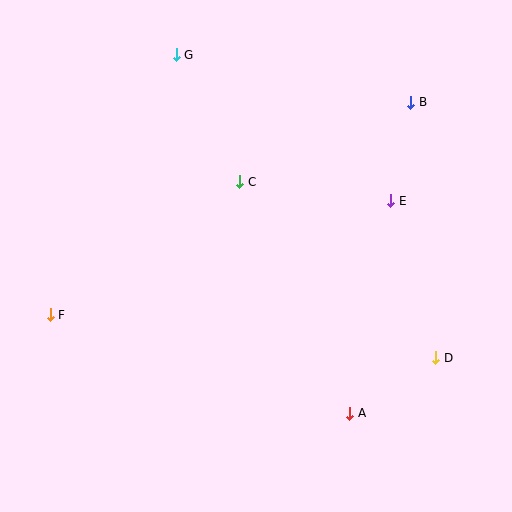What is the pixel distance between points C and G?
The distance between C and G is 142 pixels.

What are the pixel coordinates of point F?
Point F is at (50, 315).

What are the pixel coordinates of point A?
Point A is at (350, 413).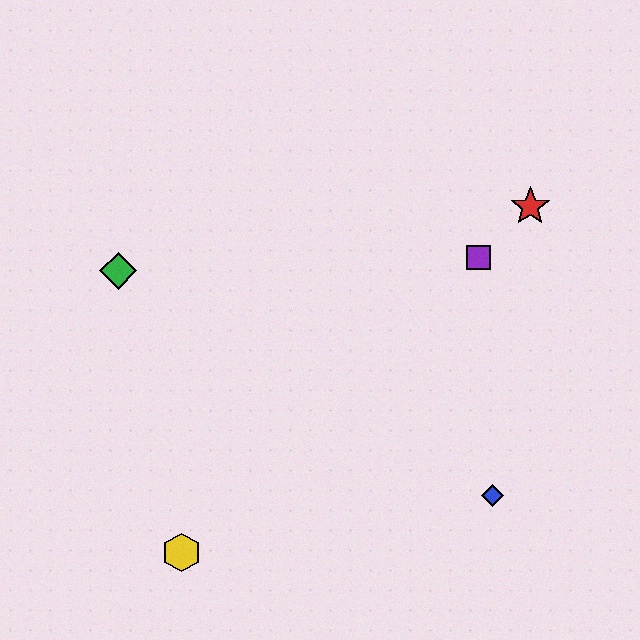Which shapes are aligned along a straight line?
The red star, the yellow hexagon, the purple square are aligned along a straight line.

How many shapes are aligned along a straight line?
3 shapes (the red star, the yellow hexagon, the purple square) are aligned along a straight line.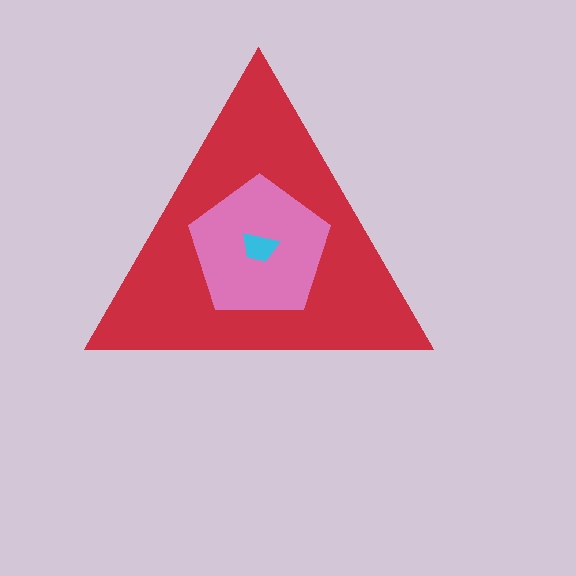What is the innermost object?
The cyan trapezoid.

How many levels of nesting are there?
3.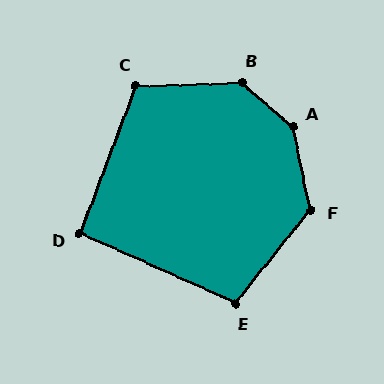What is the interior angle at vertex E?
Approximately 105 degrees (obtuse).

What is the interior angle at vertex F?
Approximately 129 degrees (obtuse).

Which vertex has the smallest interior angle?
D, at approximately 93 degrees.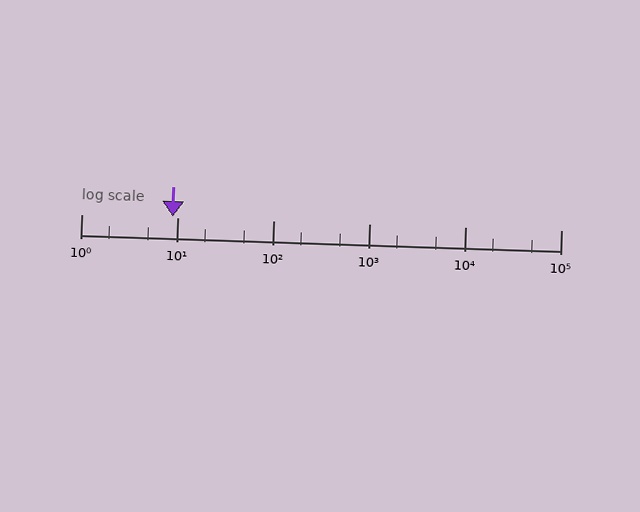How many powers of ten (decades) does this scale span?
The scale spans 5 decades, from 1 to 100000.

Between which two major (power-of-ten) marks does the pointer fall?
The pointer is between 1 and 10.